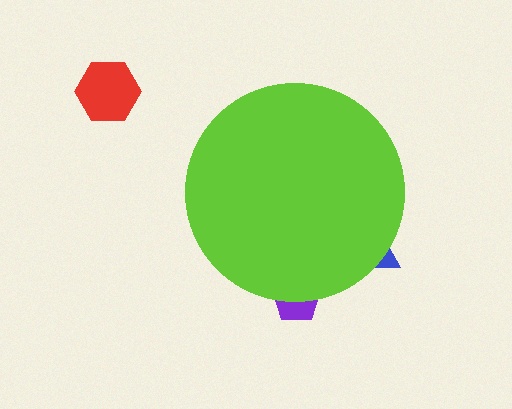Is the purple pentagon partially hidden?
Yes, the purple pentagon is partially hidden behind the lime circle.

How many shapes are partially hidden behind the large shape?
2 shapes are partially hidden.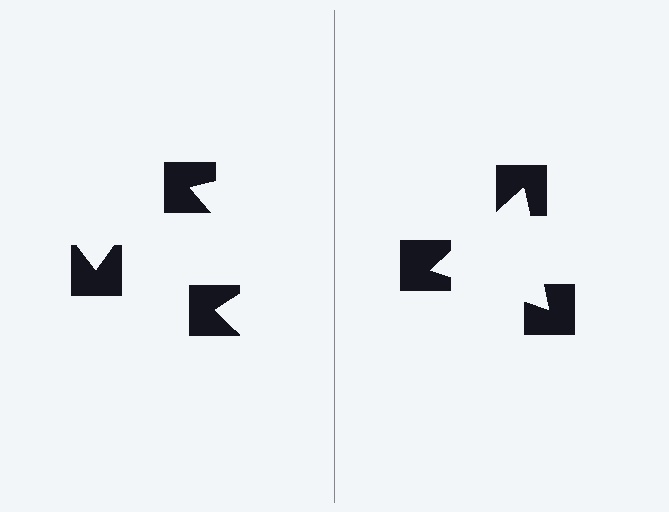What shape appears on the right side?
An illusory triangle.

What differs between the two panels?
The notched squares are positioned identically on both sides; only the wedge orientations differ. On the right they align to a triangle; on the left they are misaligned.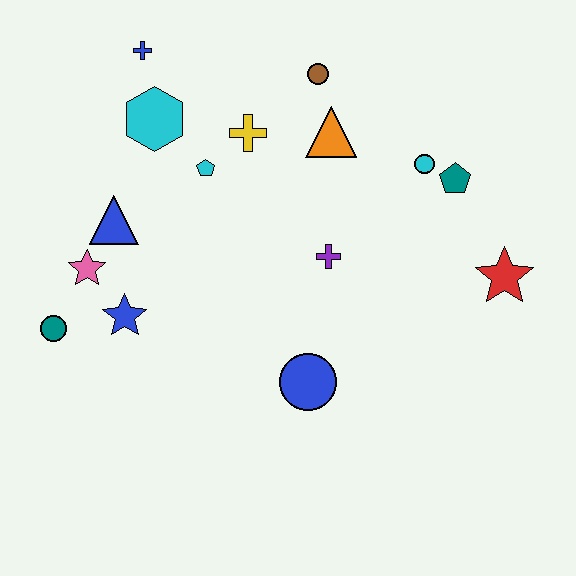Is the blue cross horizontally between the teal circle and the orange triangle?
Yes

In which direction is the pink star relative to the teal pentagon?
The pink star is to the left of the teal pentagon.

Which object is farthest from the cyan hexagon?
The red star is farthest from the cyan hexagon.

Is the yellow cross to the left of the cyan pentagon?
No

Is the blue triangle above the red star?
Yes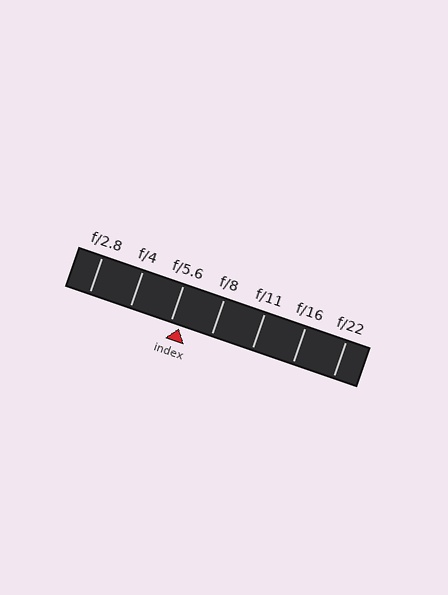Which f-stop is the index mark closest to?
The index mark is closest to f/5.6.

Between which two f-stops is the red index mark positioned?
The index mark is between f/5.6 and f/8.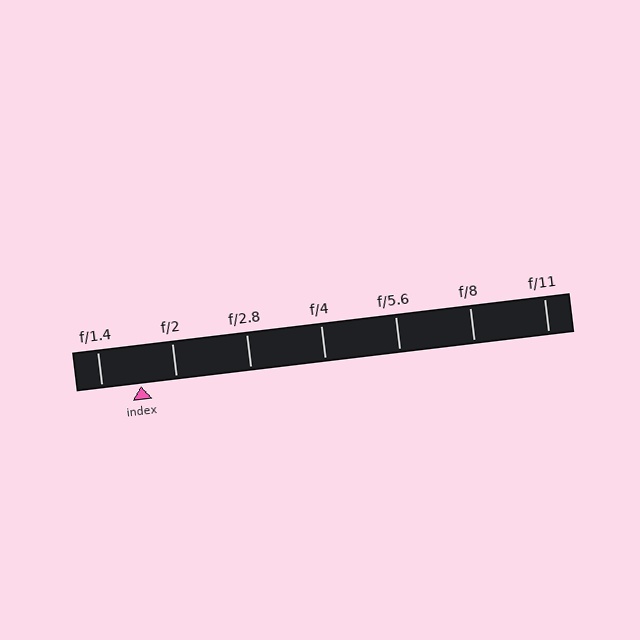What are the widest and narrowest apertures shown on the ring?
The widest aperture shown is f/1.4 and the narrowest is f/11.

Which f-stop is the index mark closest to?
The index mark is closest to f/2.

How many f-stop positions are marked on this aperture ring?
There are 7 f-stop positions marked.